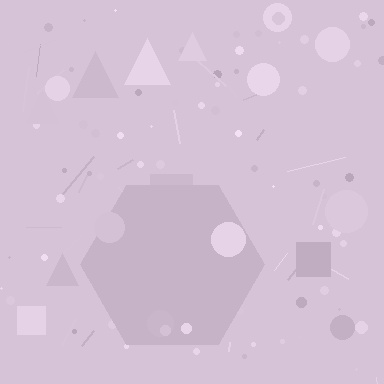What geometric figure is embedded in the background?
A hexagon is embedded in the background.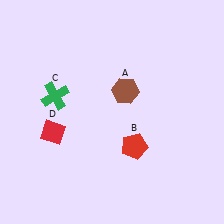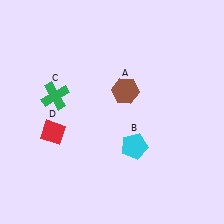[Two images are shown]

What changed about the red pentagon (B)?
In Image 1, B is red. In Image 2, it changed to cyan.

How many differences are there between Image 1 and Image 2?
There is 1 difference between the two images.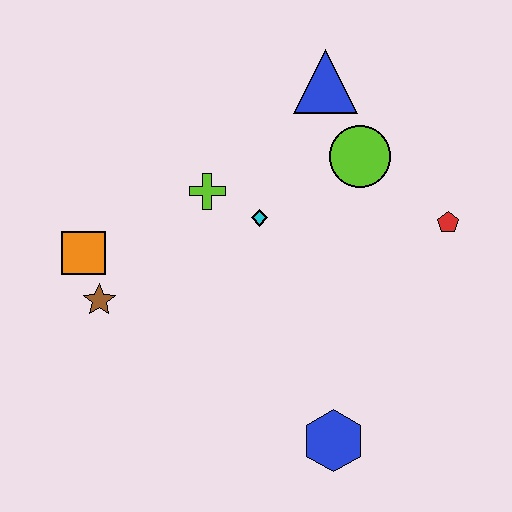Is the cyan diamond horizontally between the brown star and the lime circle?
Yes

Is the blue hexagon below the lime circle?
Yes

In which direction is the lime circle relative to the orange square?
The lime circle is to the right of the orange square.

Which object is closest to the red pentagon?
The lime circle is closest to the red pentagon.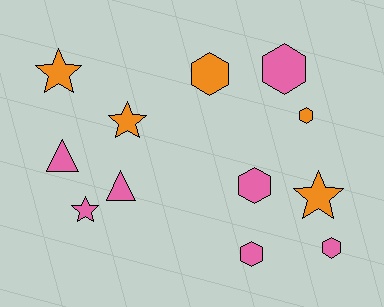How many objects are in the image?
There are 12 objects.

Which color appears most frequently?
Pink, with 7 objects.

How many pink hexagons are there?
There are 4 pink hexagons.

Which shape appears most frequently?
Hexagon, with 6 objects.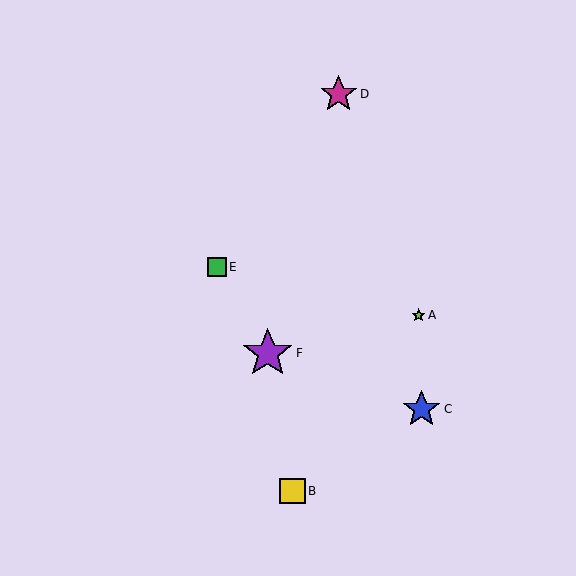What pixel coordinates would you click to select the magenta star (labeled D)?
Click at (339, 94) to select the magenta star D.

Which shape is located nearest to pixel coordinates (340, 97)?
The magenta star (labeled D) at (339, 94) is nearest to that location.